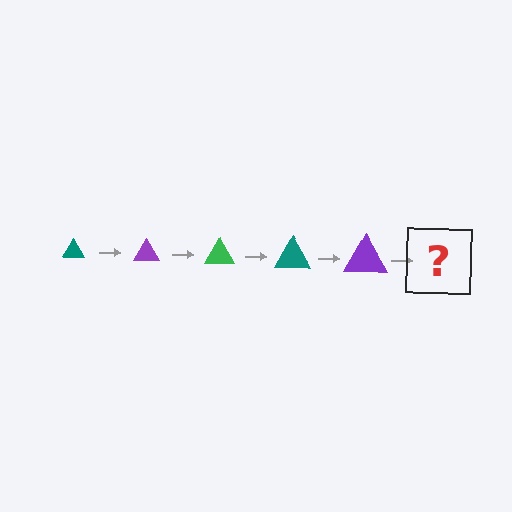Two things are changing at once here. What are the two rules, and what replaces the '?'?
The two rules are that the triangle grows larger each step and the color cycles through teal, purple, and green. The '?' should be a green triangle, larger than the previous one.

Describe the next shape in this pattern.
It should be a green triangle, larger than the previous one.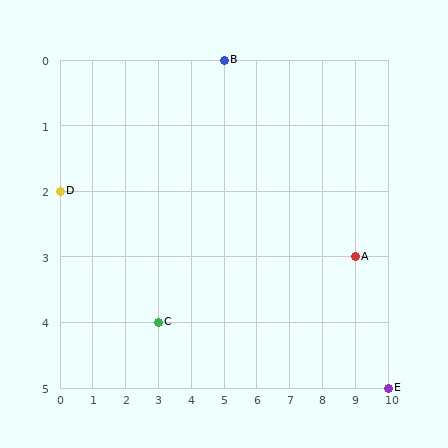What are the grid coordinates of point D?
Point D is at grid coordinates (0, 2).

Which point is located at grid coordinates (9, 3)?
Point A is at (9, 3).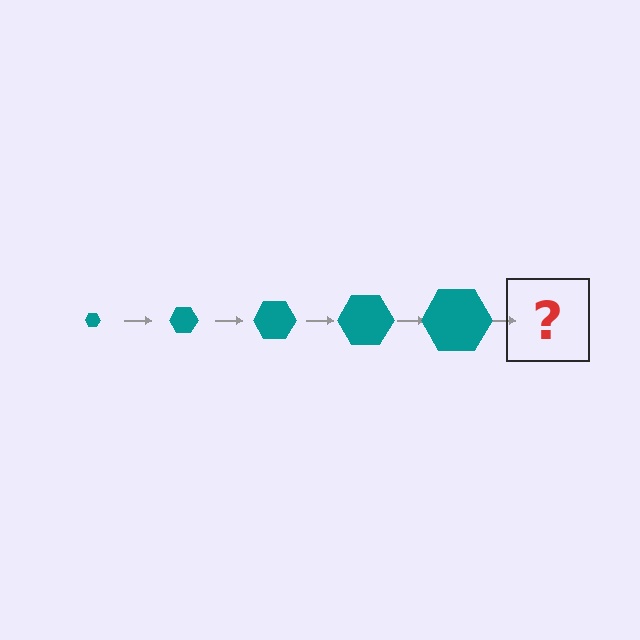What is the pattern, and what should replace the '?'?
The pattern is that the hexagon gets progressively larger each step. The '?' should be a teal hexagon, larger than the previous one.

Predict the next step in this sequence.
The next step is a teal hexagon, larger than the previous one.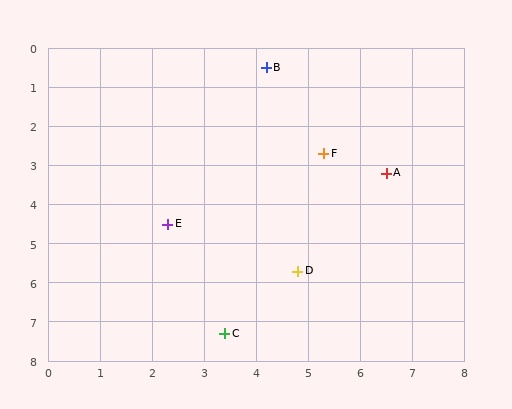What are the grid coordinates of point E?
Point E is at approximately (2.3, 4.5).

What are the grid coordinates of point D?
Point D is at approximately (4.8, 5.7).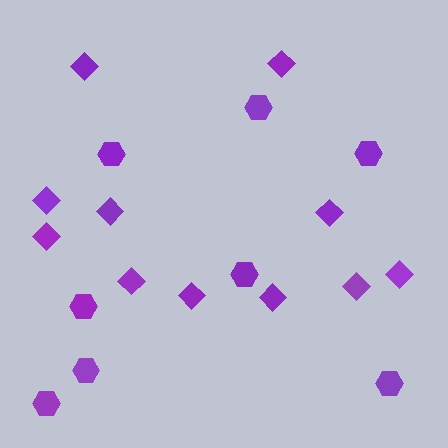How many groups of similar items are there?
There are 2 groups: one group of hexagons (8) and one group of diamonds (11).